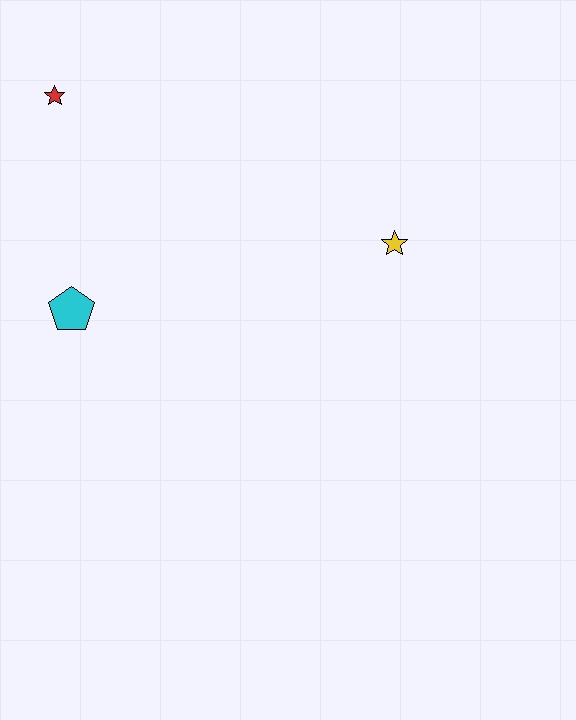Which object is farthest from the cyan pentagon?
The yellow star is farthest from the cyan pentagon.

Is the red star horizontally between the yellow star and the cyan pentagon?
No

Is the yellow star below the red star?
Yes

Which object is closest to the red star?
The cyan pentagon is closest to the red star.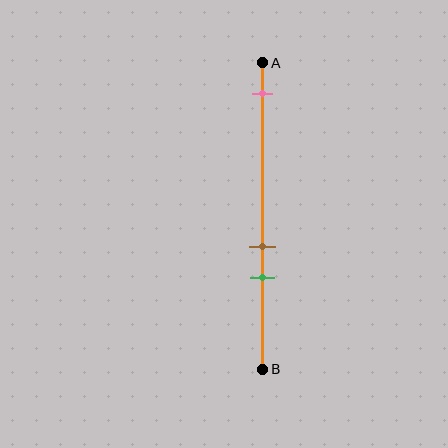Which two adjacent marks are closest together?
The brown and green marks are the closest adjacent pair.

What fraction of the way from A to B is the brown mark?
The brown mark is approximately 60% (0.6) of the way from A to B.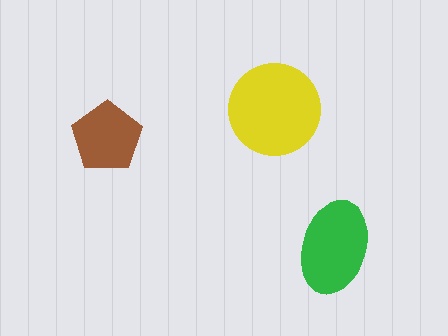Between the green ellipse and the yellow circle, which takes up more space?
The yellow circle.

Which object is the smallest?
The brown pentagon.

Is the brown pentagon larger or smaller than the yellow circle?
Smaller.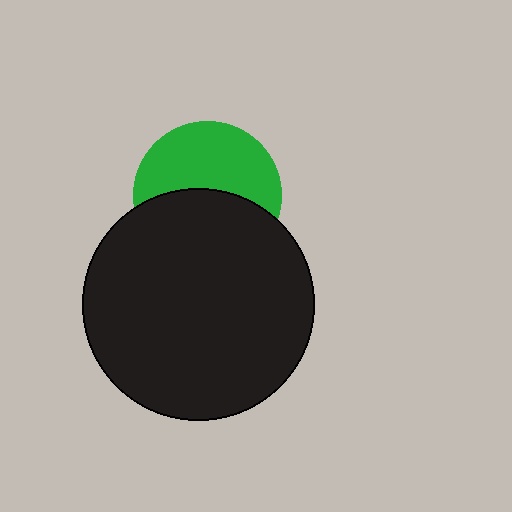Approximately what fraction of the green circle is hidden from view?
Roughly 49% of the green circle is hidden behind the black circle.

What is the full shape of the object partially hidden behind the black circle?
The partially hidden object is a green circle.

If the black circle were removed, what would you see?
You would see the complete green circle.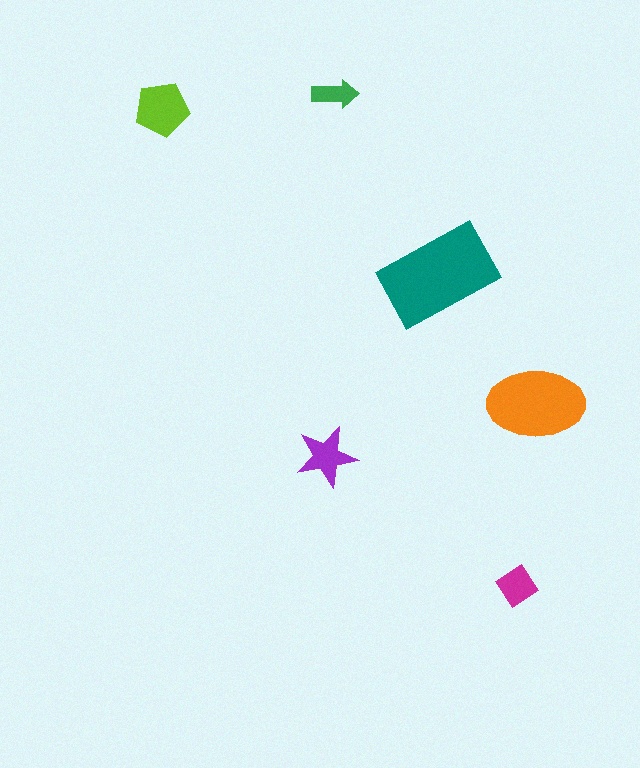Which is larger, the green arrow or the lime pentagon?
The lime pentagon.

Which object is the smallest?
The green arrow.